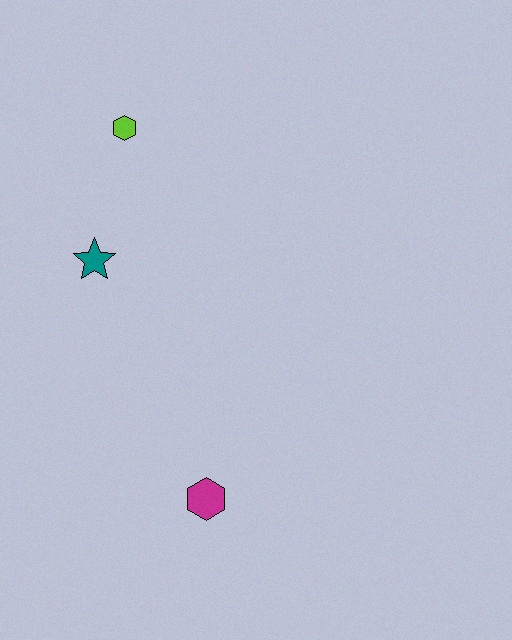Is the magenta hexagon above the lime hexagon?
No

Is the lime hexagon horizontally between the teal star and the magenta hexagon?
Yes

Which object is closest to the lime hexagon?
The teal star is closest to the lime hexagon.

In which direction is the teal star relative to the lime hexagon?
The teal star is below the lime hexagon.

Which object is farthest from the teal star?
The magenta hexagon is farthest from the teal star.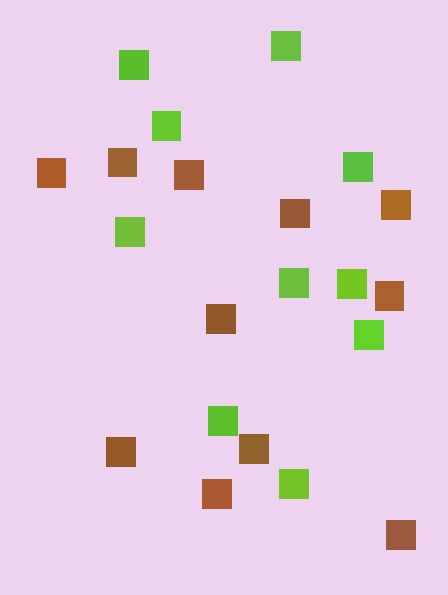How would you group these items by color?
There are 2 groups: one group of lime squares (10) and one group of brown squares (11).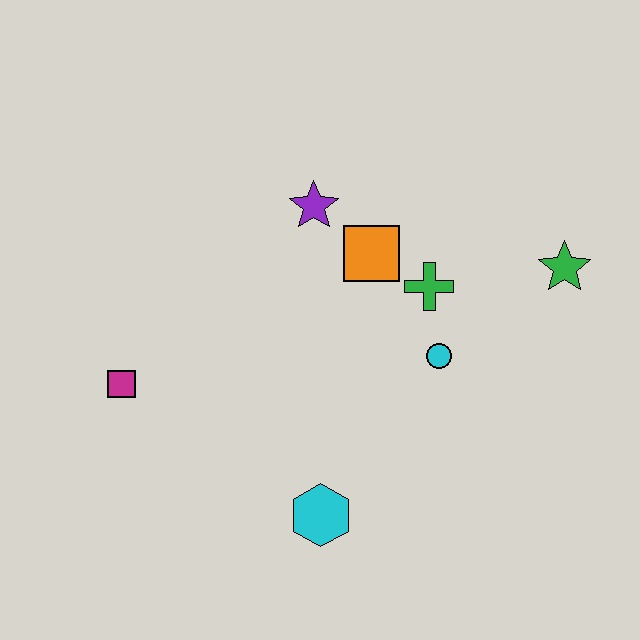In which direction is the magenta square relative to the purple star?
The magenta square is to the left of the purple star.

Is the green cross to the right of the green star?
No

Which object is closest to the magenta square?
The cyan hexagon is closest to the magenta square.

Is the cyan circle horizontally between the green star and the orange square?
Yes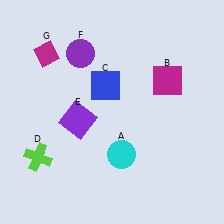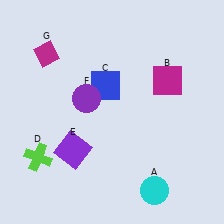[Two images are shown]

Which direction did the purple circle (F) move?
The purple circle (F) moved down.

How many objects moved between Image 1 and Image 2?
3 objects moved between the two images.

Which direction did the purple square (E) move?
The purple square (E) moved down.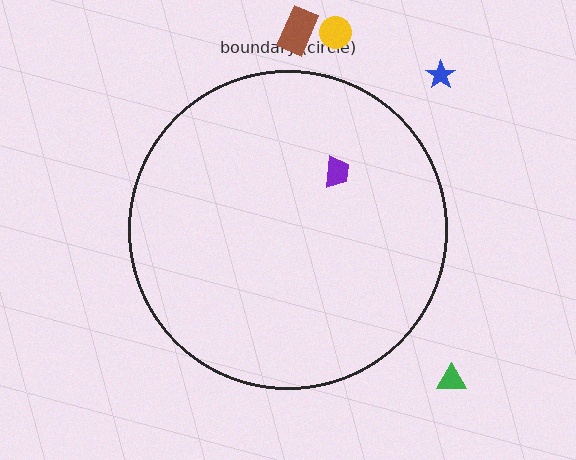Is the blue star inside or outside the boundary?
Outside.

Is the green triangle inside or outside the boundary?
Outside.